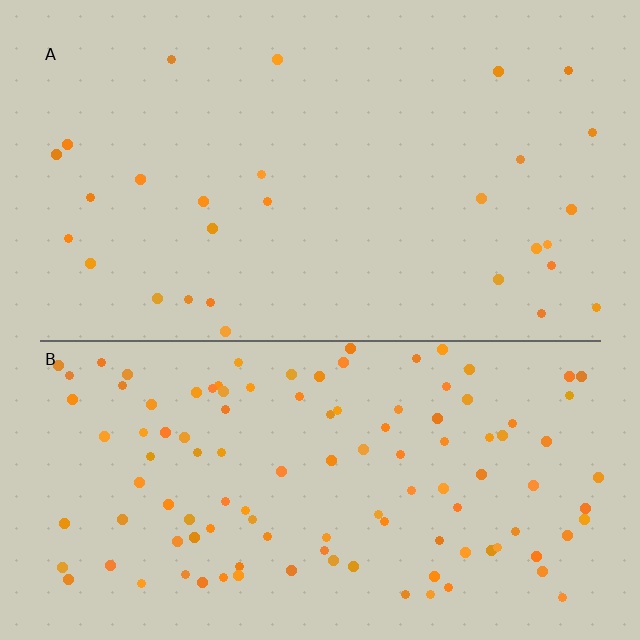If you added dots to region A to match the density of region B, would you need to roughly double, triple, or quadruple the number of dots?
Approximately quadruple.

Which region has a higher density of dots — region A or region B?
B (the bottom).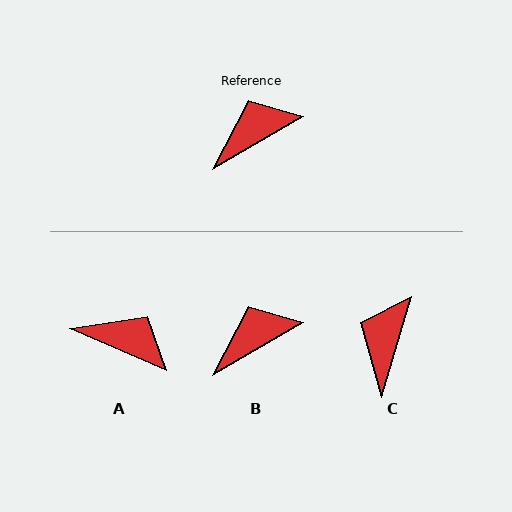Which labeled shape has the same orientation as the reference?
B.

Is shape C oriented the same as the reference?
No, it is off by about 43 degrees.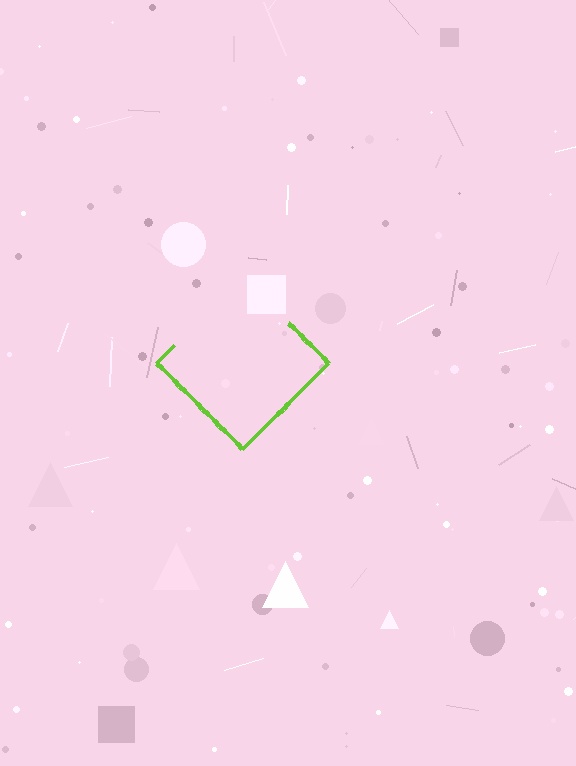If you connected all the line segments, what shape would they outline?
They would outline a diamond.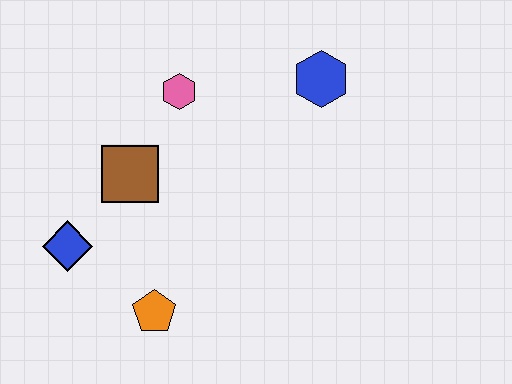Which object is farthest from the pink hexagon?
The orange pentagon is farthest from the pink hexagon.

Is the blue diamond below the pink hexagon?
Yes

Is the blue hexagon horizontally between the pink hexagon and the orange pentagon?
No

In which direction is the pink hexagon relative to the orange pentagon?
The pink hexagon is above the orange pentagon.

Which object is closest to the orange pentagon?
The blue diamond is closest to the orange pentagon.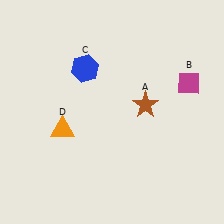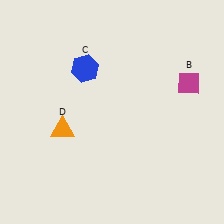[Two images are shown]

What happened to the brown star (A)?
The brown star (A) was removed in Image 2. It was in the top-right area of Image 1.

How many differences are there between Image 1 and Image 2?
There is 1 difference between the two images.